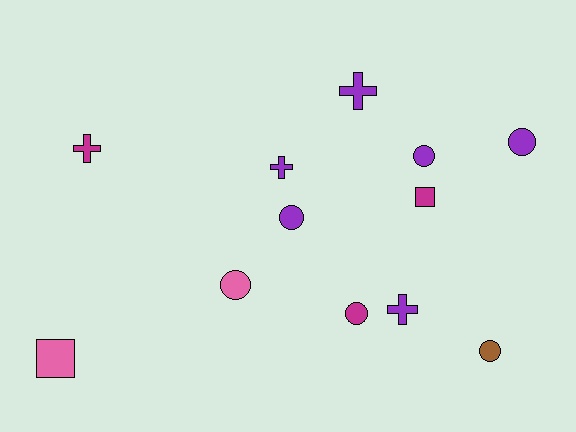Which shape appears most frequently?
Circle, with 6 objects.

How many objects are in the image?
There are 12 objects.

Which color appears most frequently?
Purple, with 6 objects.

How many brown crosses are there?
There are no brown crosses.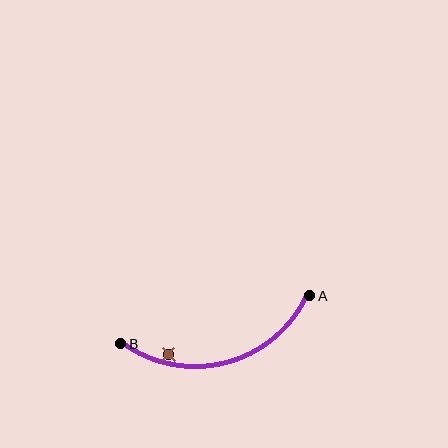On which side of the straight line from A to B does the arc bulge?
The arc bulges below the straight line connecting A and B.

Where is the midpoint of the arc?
The arc midpoint is the point on the curve farthest from the straight line joining A and B. It sits below that line.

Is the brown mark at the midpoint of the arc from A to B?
No — the brown mark does not lie on the arc at all. It sits slightly inside the curve.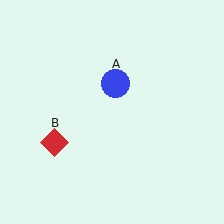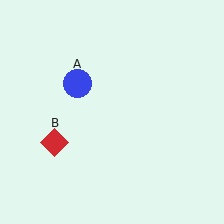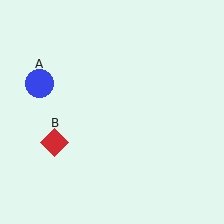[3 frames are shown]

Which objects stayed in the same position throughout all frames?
Red diamond (object B) remained stationary.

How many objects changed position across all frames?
1 object changed position: blue circle (object A).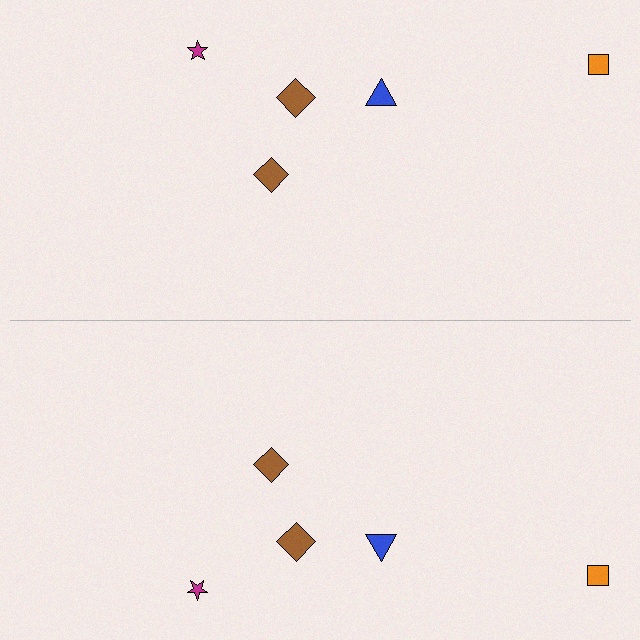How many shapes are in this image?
There are 10 shapes in this image.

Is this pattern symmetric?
Yes, this pattern has bilateral (reflection) symmetry.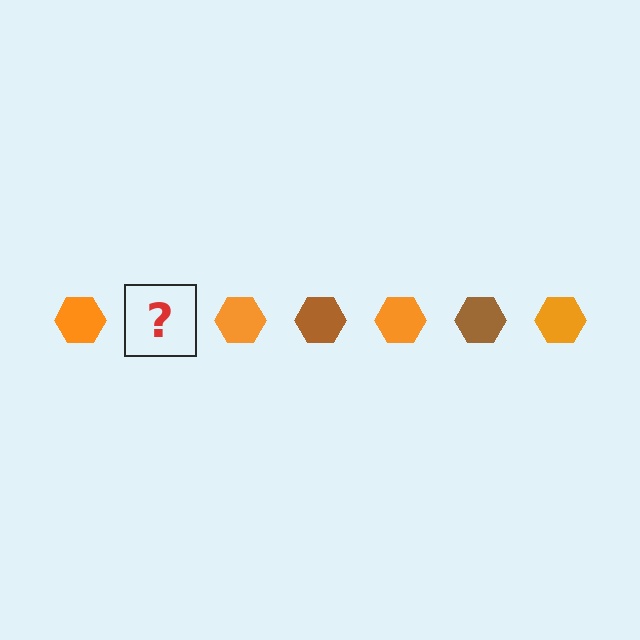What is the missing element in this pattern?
The missing element is a brown hexagon.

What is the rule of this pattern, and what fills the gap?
The rule is that the pattern cycles through orange, brown hexagons. The gap should be filled with a brown hexagon.